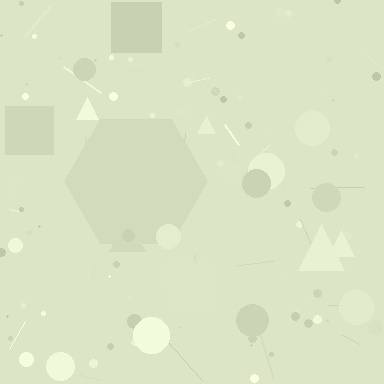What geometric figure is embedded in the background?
A hexagon is embedded in the background.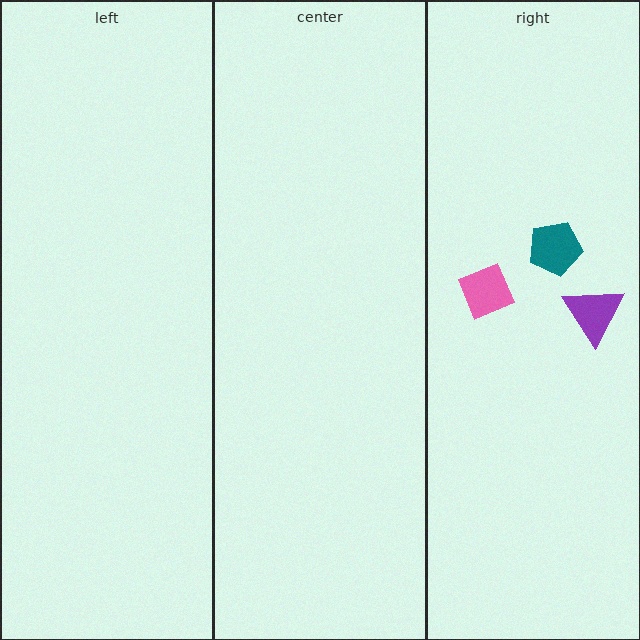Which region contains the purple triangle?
The right region.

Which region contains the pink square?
The right region.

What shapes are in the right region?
The purple triangle, the pink square, the teal pentagon.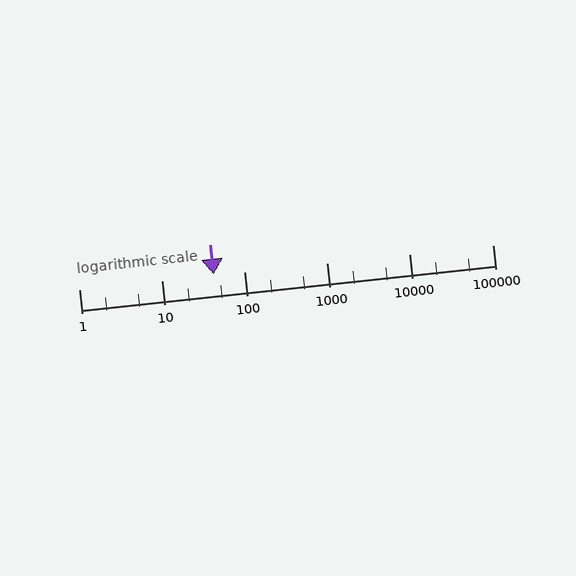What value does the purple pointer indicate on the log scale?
The pointer indicates approximately 42.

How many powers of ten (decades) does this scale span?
The scale spans 5 decades, from 1 to 100000.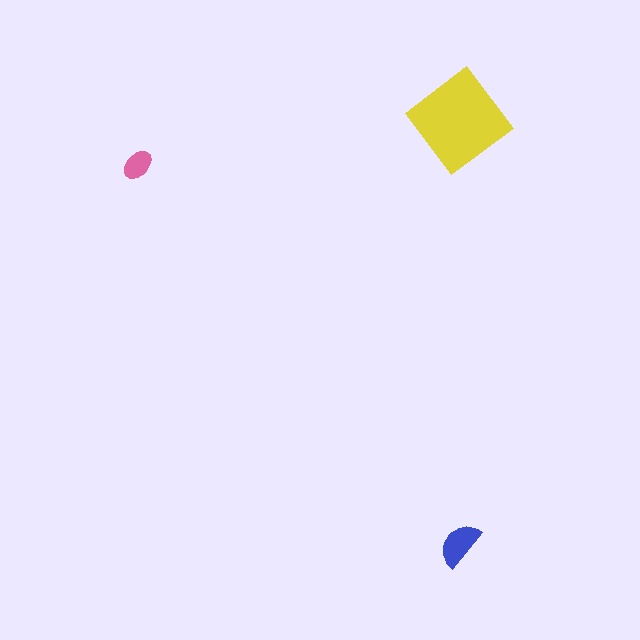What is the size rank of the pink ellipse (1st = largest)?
3rd.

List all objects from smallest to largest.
The pink ellipse, the blue semicircle, the yellow diamond.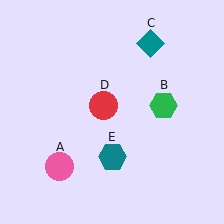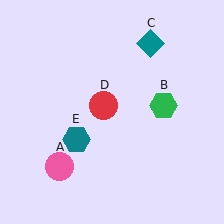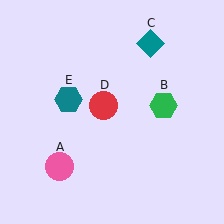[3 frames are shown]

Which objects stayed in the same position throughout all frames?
Pink circle (object A) and green hexagon (object B) and teal diamond (object C) and red circle (object D) remained stationary.